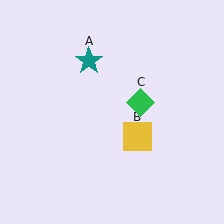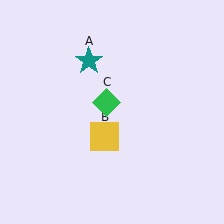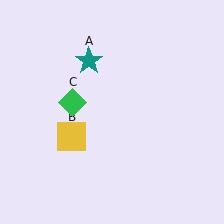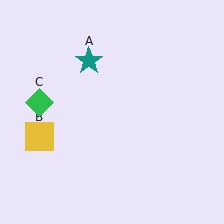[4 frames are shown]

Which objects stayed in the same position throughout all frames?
Teal star (object A) remained stationary.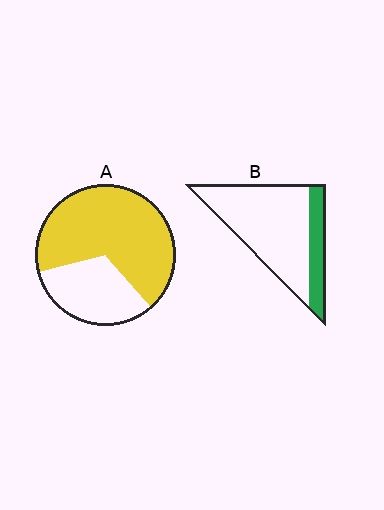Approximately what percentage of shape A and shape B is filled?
A is approximately 70% and B is approximately 25%.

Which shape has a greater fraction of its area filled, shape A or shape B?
Shape A.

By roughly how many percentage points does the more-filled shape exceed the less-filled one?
By roughly 45 percentage points (A over B).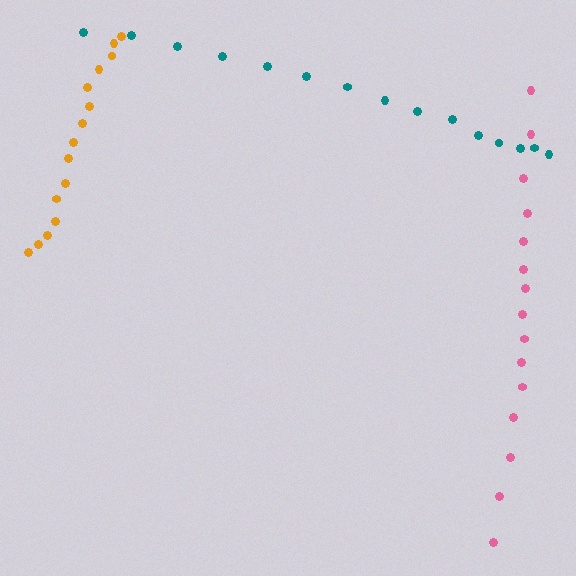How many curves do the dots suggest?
There are 3 distinct paths.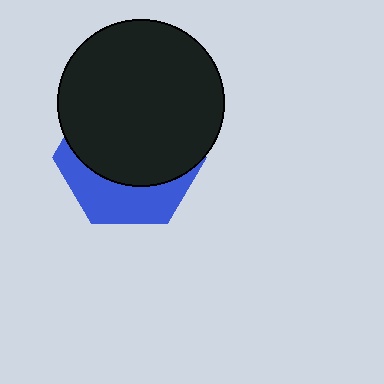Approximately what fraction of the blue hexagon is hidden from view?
Roughly 66% of the blue hexagon is hidden behind the black circle.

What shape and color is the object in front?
The object in front is a black circle.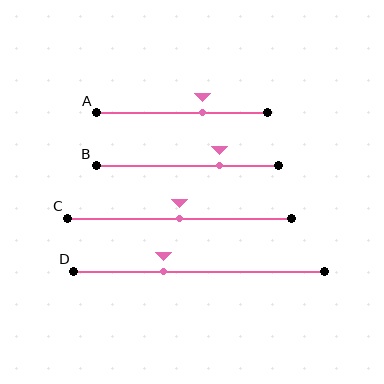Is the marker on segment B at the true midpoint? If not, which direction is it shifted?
No, the marker on segment B is shifted to the right by about 18% of the segment length.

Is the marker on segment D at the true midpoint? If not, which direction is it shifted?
No, the marker on segment D is shifted to the left by about 14% of the segment length.